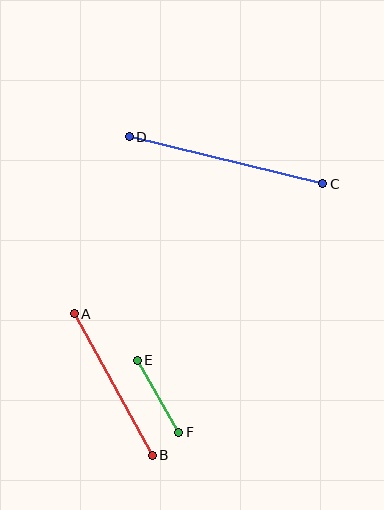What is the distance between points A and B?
The distance is approximately 161 pixels.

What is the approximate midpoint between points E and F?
The midpoint is at approximately (158, 396) pixels.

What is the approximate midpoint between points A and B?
The midpoint is at approximately (113, 385) pixels.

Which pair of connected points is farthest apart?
Points C and D are farthest apart.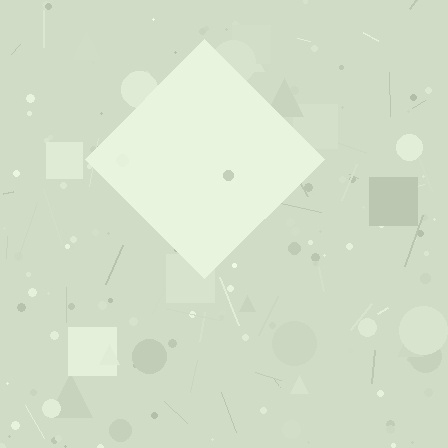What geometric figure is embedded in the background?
A diamond is embedded in the background.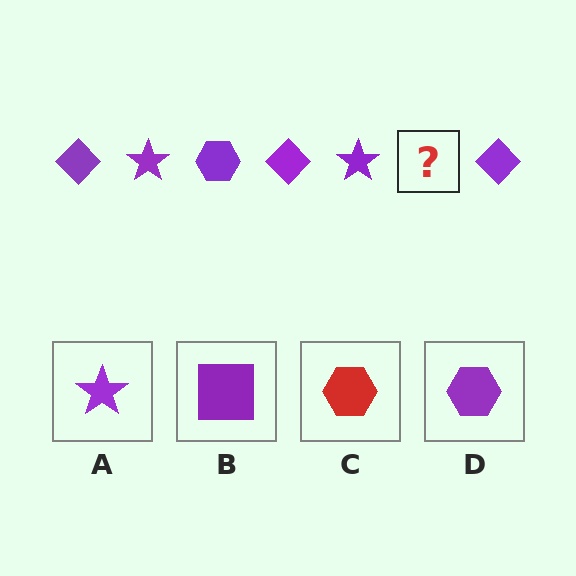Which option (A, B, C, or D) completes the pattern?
D.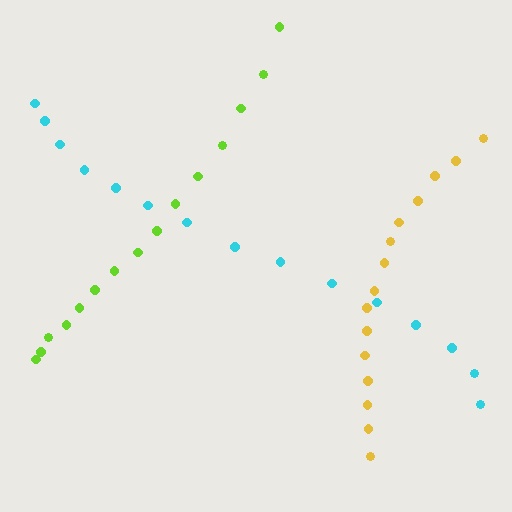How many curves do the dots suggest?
There are 3 distinct paths.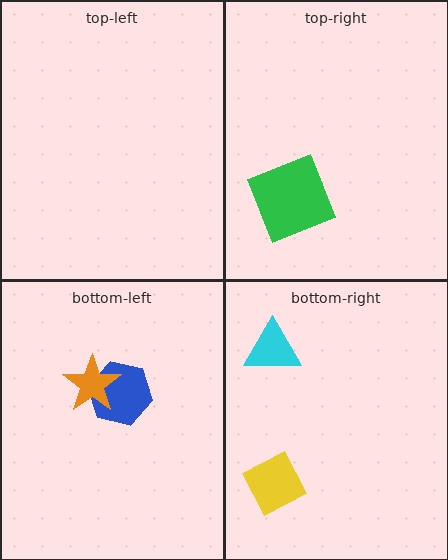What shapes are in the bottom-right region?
The cyan triangle, the yellow diamond.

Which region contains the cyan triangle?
The bottom-right region.